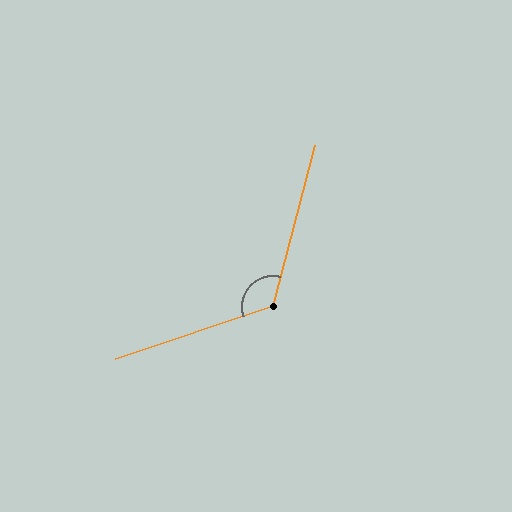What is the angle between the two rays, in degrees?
Approximately 123 degrees.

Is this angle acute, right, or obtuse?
It is obtuse.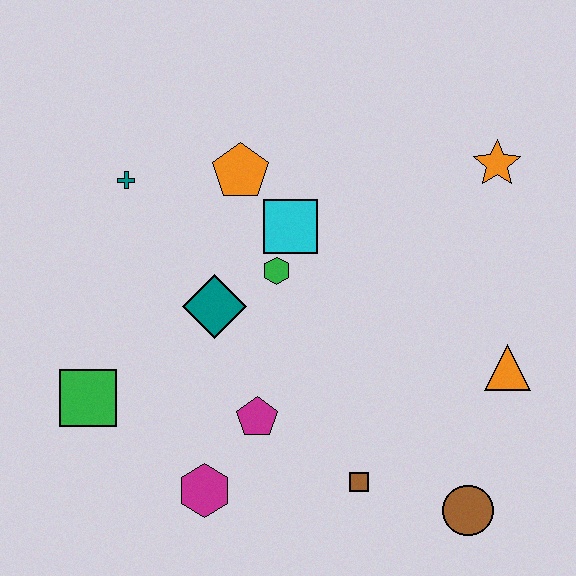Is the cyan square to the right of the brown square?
No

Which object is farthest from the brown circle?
The teal cross is farthest from the brown circle.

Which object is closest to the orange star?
The orange triangle is closest to the orange star.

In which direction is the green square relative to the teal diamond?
The green square is to the left of the teal diamond.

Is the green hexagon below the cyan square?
Yes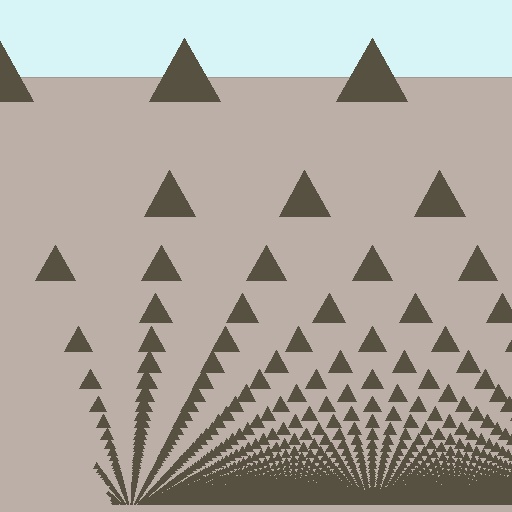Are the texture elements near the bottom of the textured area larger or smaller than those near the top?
Smaller. The gradient is inverted — elements near the bottom are smaller and denser.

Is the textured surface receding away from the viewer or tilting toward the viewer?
The surface appears to tilt toward the viewer. Texture elements get larger and sparser toward the top.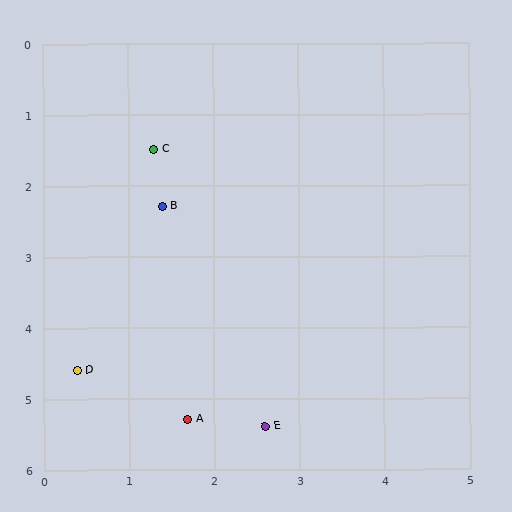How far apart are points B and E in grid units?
Points B and E are about 3.3 grid units apart.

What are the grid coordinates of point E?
Point E is at approximately (2.6, 5.4).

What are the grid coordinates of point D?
Point D is at approximately (0.4, 4.6).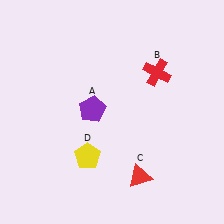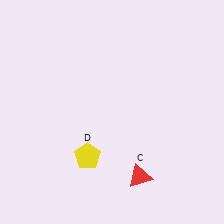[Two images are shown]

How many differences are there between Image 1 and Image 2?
There are 2 differences between the two images.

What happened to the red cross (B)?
The red cross (B) was removed in Image 2. It was in the top-right area of Image 1.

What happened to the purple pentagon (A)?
The purple pentagon (A) was removed in Image 2. It was in the top-left area of Image 1.